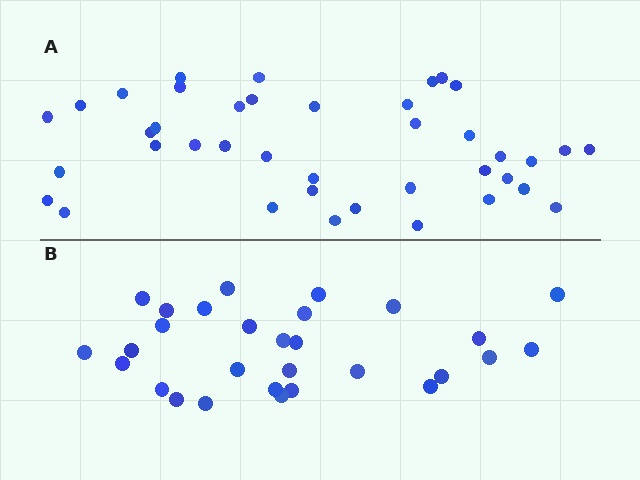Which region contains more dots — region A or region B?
Region A (the top region) has more dots.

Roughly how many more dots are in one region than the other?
Region A has roughly 12 or so more dots than region B.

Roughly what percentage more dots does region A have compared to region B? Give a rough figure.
About 40% more.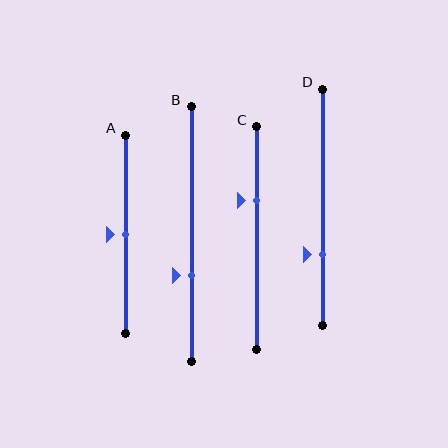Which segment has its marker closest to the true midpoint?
Segment A has its marker closest to the true midpoint.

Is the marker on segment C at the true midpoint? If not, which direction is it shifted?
No, the marker on segment C is shifted upward by about 17% of the segment length.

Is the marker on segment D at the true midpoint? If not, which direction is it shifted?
No, the marker on segment D is shifted downward by about 20% of the segment length.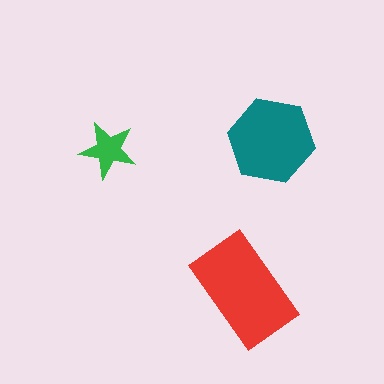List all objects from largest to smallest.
The red rectangle, the teal hexagon, the green star.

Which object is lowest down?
The red rectangle is bottommost.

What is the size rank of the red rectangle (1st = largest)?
1st.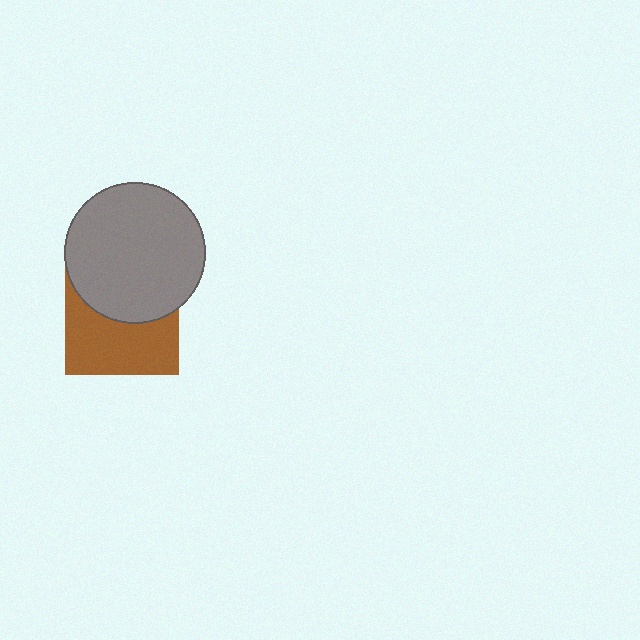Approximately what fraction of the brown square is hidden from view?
Roughly 45% of the brown square is hidden behind the gray circle.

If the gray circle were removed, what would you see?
You would see the complete brown square.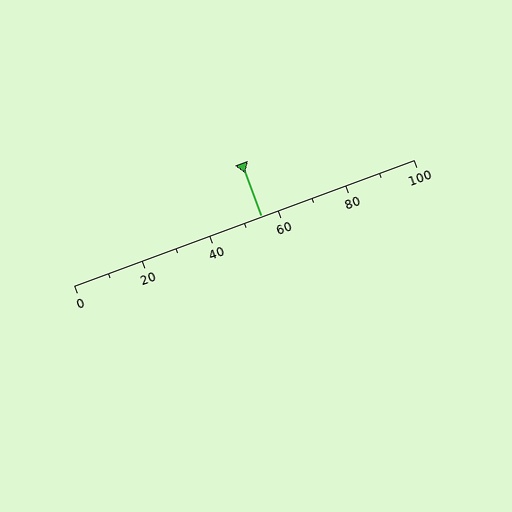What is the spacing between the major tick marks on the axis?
The major ticks are spaced 20 apart.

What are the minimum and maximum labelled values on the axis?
The axis runs from 0 to 100.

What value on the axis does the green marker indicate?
The marker indicates approximately 55.